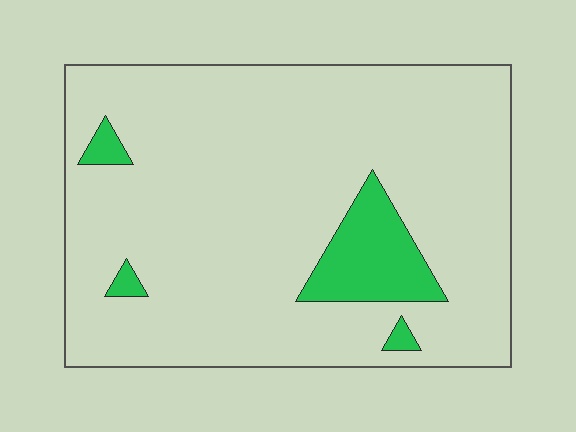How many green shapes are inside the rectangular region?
4.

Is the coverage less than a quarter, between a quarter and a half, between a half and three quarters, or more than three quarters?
Less than a quarter.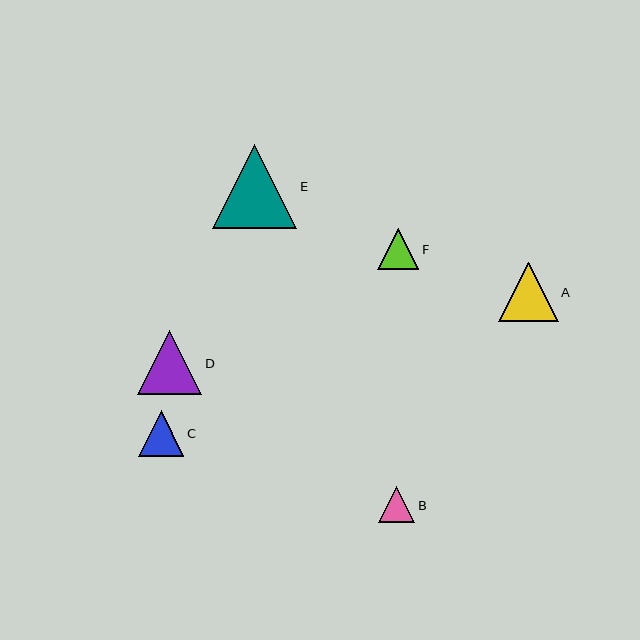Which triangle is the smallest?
Triangle B is the smallest with a size of approximately 36 pixels.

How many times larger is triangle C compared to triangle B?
Triangle C is approximately 1.3 times the size of triangle B.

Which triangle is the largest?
Triangle E is the largest with a size of approximately 84 pixels.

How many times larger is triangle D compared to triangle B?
Triangle D is approximately 1.8 times the size of triangle B.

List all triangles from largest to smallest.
From largest to smallest: E, D, A, C, F, B.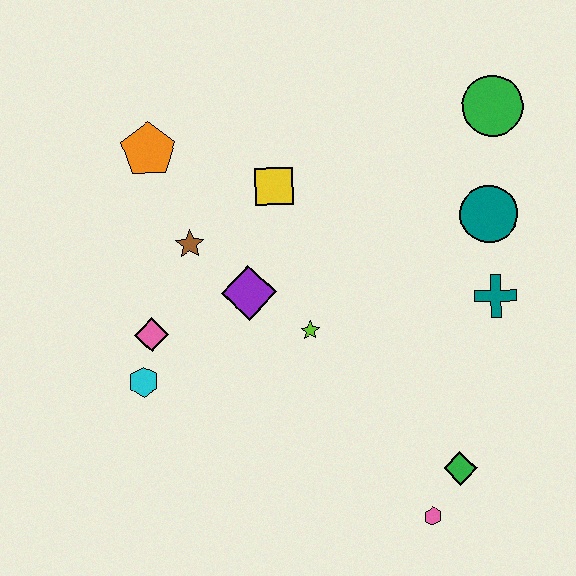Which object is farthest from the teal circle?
The cyan hexagon is farthest from the teal circle.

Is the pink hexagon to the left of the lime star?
No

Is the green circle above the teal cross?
Yes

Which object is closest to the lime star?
The purple diamond is closest to the lime star.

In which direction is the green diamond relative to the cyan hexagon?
The green diamond is to the right of the cyan hexagon.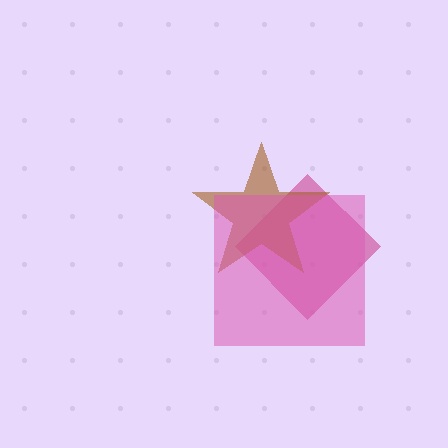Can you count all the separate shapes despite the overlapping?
Yes, there are 3 separate shapes.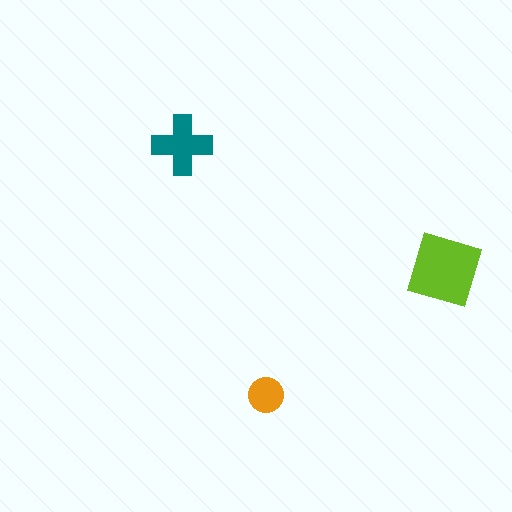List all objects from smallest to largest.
The orange circle, the teal cross, the lime square.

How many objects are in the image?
There are 3 objects in the image.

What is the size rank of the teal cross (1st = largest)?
2nd.